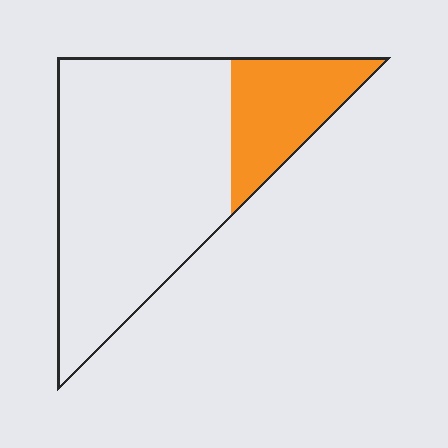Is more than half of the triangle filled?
No.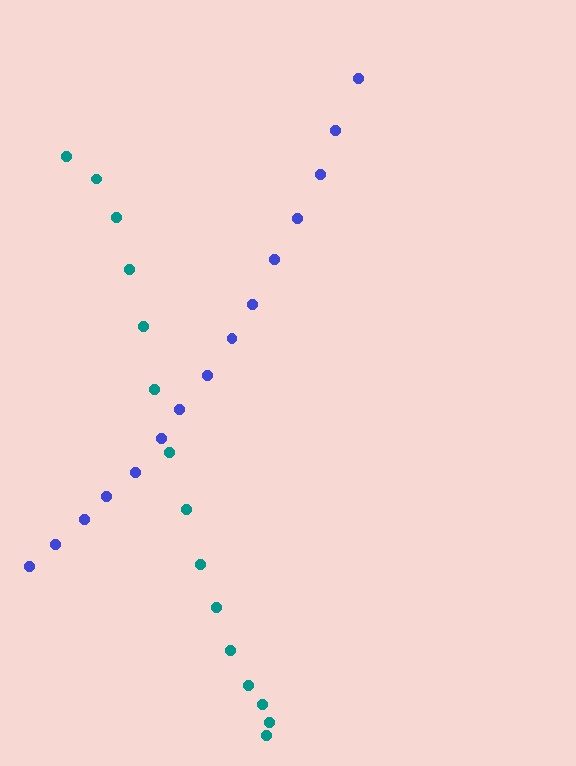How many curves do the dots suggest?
There are 2 distinct paths.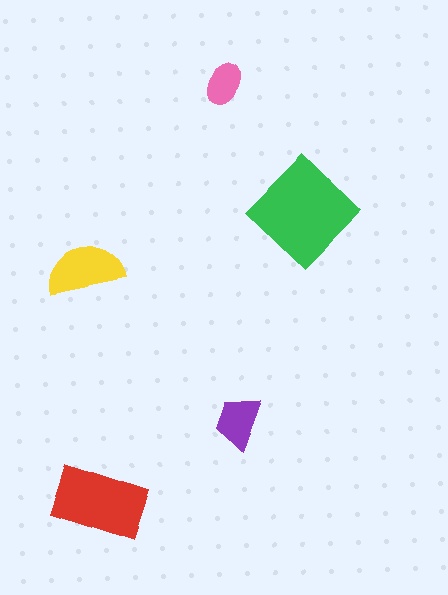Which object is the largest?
The green diamond.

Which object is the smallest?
The pink ellipse.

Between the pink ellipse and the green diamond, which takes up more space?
The green diamond.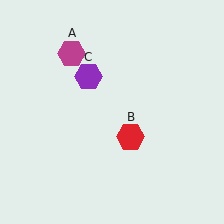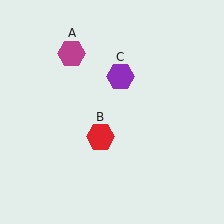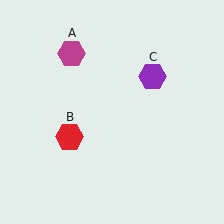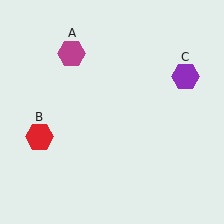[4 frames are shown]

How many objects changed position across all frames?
2 objects changed position: red hexagon (object B), purple hexagon (object C).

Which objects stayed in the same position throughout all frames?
Magenta hexagon (object A) remained stationary.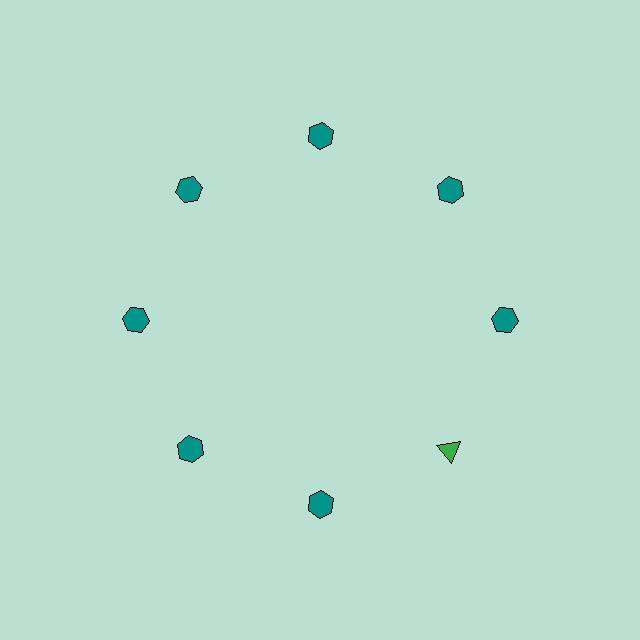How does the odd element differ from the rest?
It differs in both color (green instead of teal) and shape (triangle instead of hexagon).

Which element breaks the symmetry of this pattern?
The green triangle at roughly the 4 o'clock position breaks the symmetry. All other shapes are teal hexagons.